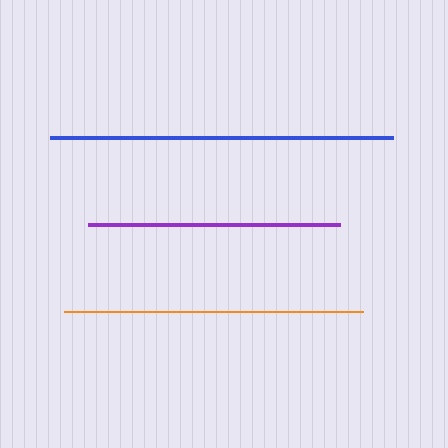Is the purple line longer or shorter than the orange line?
The orange line is longer than the purple line.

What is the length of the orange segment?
The orange segment is approximately 299 pixels long.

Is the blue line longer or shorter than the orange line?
The blue line is longer than the orange line.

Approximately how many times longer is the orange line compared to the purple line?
The orange line is approximately 1.2 times the length of the purple line.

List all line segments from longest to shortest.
From longest to shortest: blue, orange, purple.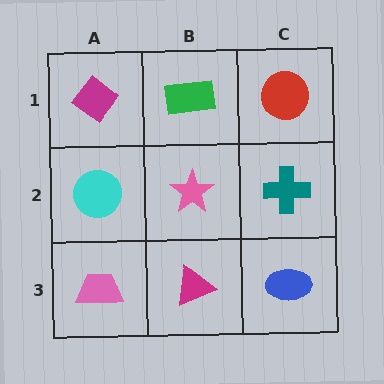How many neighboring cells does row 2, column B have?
4.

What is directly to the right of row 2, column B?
A teal cross.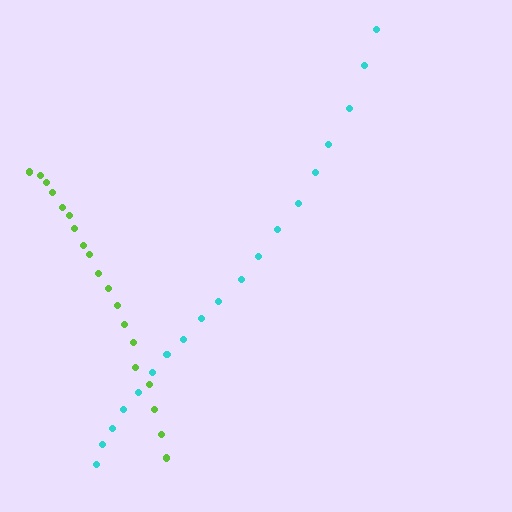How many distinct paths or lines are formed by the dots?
There are 2 distinct paths.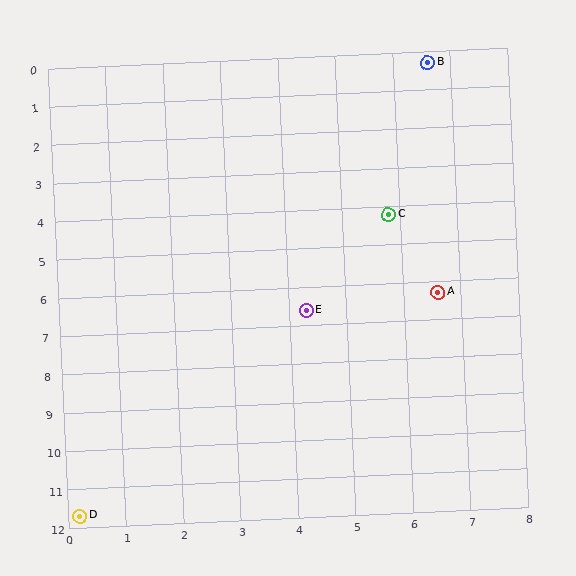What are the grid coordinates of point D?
Point D is at approximately (0.2, 11.7).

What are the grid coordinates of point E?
Point E is at approximately (4.3, 6.6).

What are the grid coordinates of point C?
Point C is at approximately (5.8, 4.2).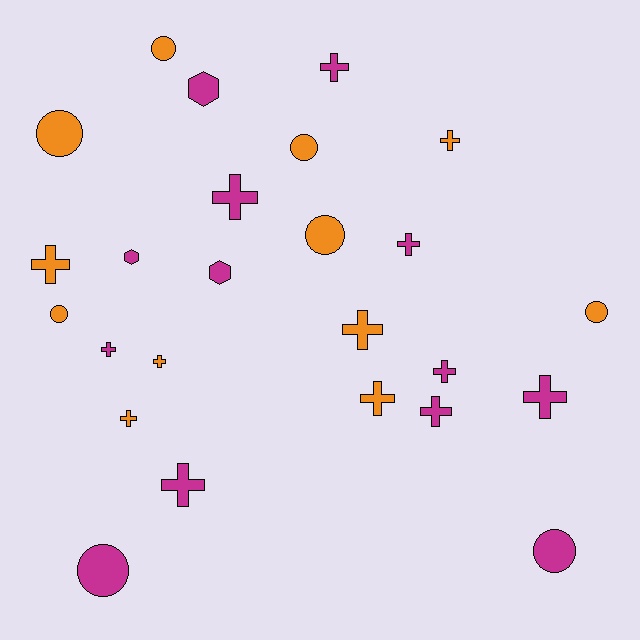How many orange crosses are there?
There are 6 orange crosses.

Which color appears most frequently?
Magenta, with 13 objects.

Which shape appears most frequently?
Cross, with 14 objects.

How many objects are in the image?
There are 25 objects.